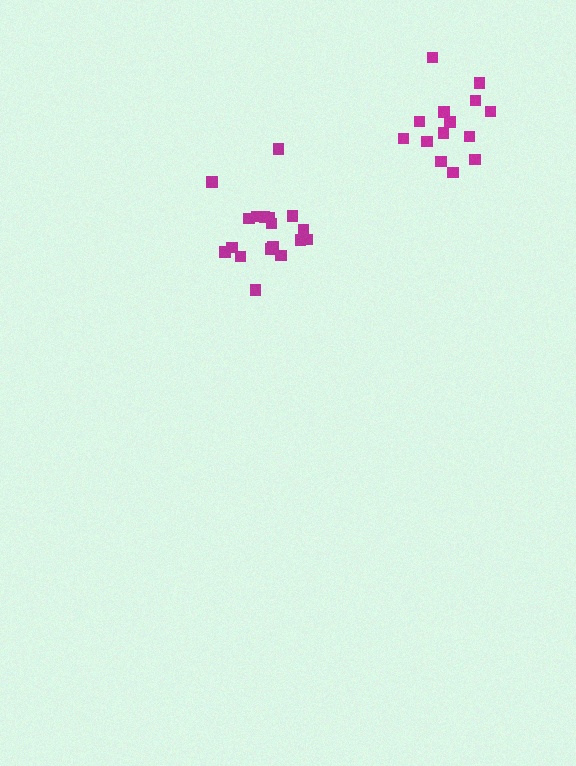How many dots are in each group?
Group 1: 14 dots, Group 2: 18 dots (32 total).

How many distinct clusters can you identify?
There are 2 distinct clusters.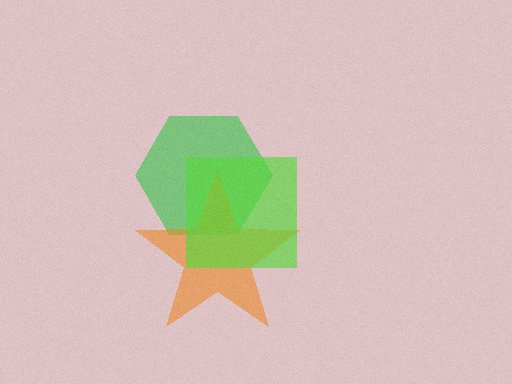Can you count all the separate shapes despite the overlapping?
Yes, there are 3 separate shapes.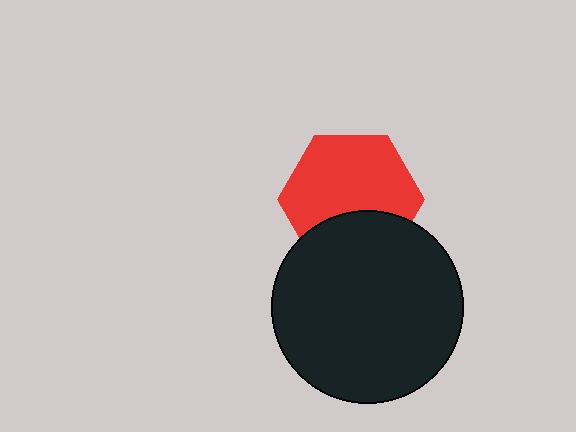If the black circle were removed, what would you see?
You would see the complete red hexagon.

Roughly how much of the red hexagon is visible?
Most of it is visible (roughly 68%).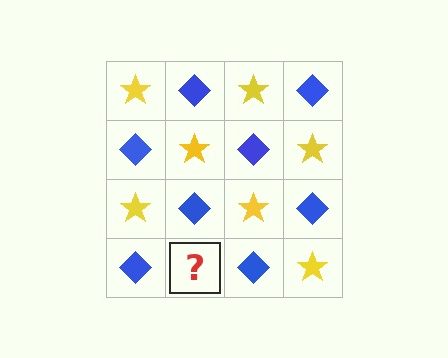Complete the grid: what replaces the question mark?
The question mark should be replaced with a yellow star.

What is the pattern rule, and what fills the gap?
The rule is that it alternates yellow star and blue diamond in a checkerboard pattern. The gap should be filled with a yellow star.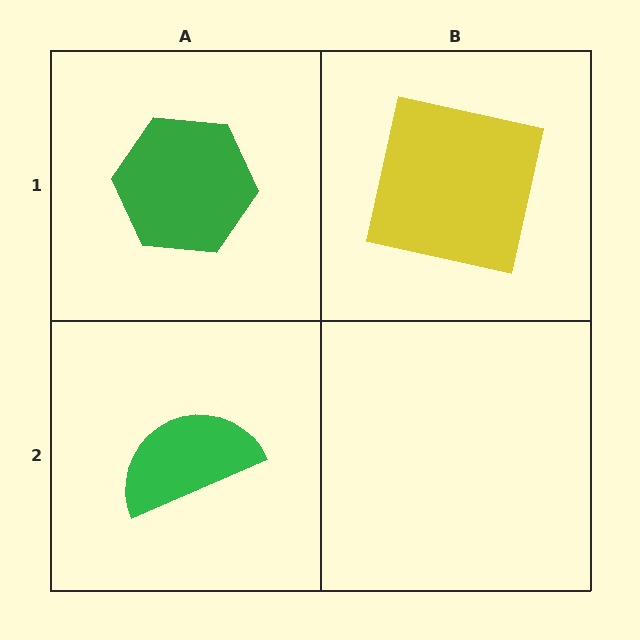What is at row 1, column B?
A yellow square.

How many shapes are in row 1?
2 shapes.